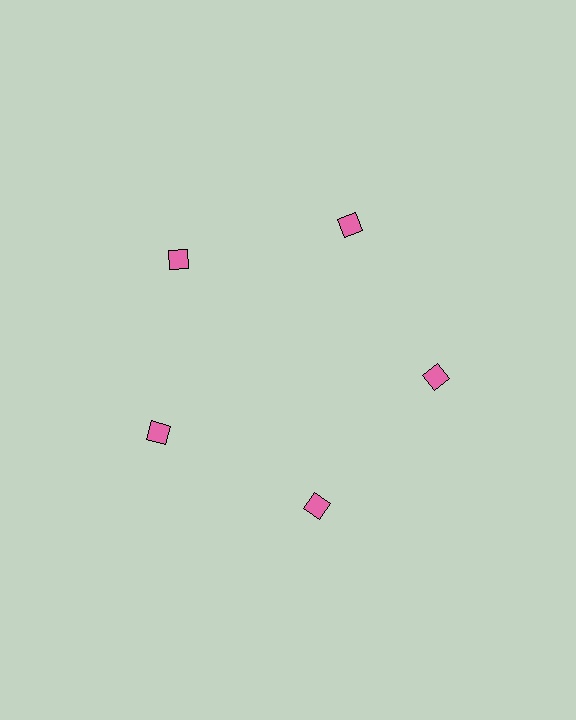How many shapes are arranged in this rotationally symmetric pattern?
There are 5 shapes, arranged in 5 groups of 1.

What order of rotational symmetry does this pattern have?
This pattern has 5-fold rotational symmetry.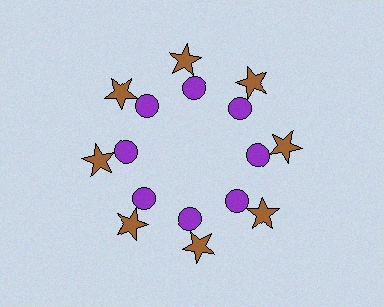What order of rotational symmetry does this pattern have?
This pattern has 8-fold rotational symmetry.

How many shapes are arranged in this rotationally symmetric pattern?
There are 16 shapes, arranged in 8 groups of 2.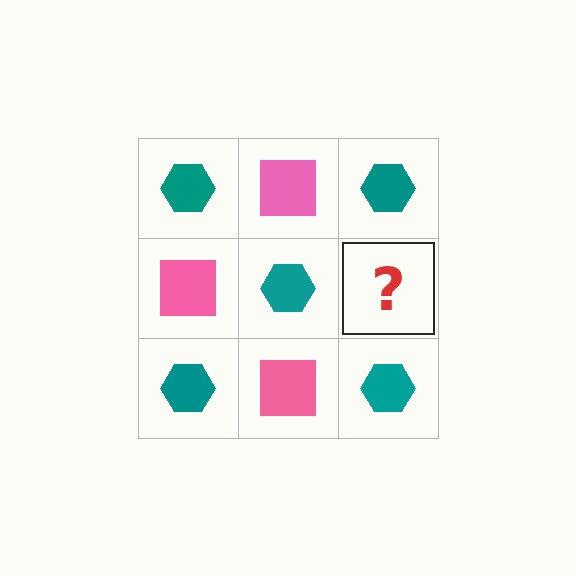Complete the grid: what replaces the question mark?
The question mark should be replaced with a pink square.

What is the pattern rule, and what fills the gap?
The rule is that it alternates teal hexagon and pink square in a checkerboard pattern. The gap should be filled with a pink square.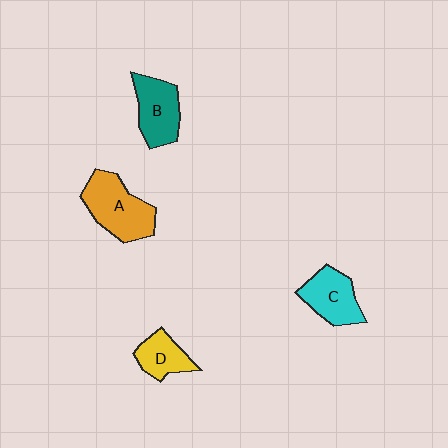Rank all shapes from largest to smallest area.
From largest to smallest: A (orange), B (teal), C (cyan), D (yellow).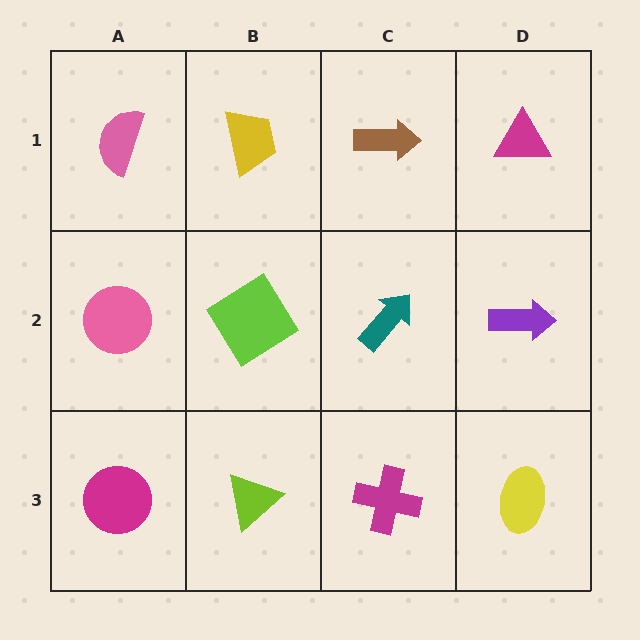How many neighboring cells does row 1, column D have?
2.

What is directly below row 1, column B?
A lime diamond.